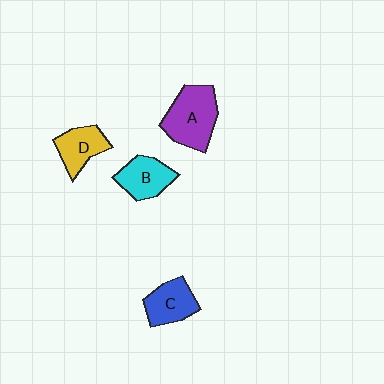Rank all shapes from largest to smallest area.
From largest to smallest: A (purple), B (cyan), C (blue), D (yellow).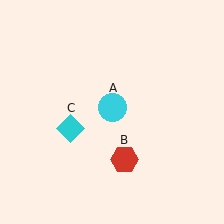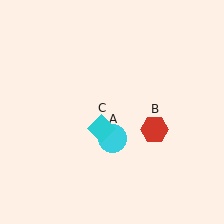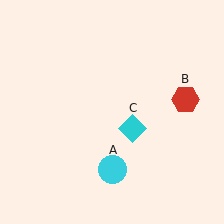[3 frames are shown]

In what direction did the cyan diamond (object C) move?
The cyan diamond (object C) moved right.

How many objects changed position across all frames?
3 objects changed position: cyan circle (object A), red hexagon (object B), cyan diamond (object C).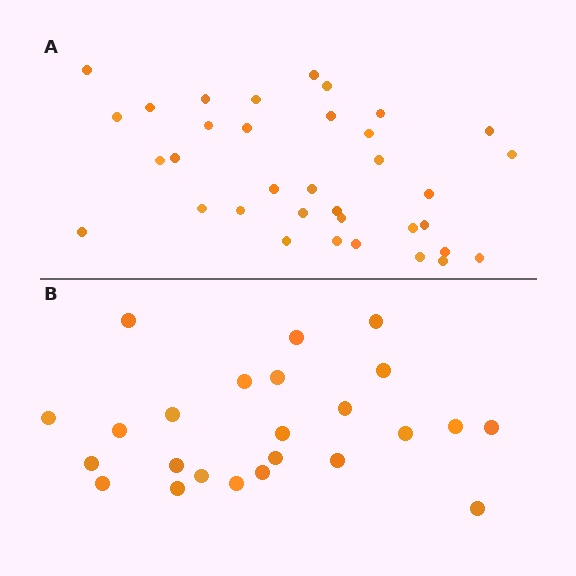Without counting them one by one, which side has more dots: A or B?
Region A (the top region) has more dots.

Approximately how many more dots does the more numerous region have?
Region A has roughly 12 or so more dots than region B.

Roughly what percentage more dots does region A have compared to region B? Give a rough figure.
About 45% more.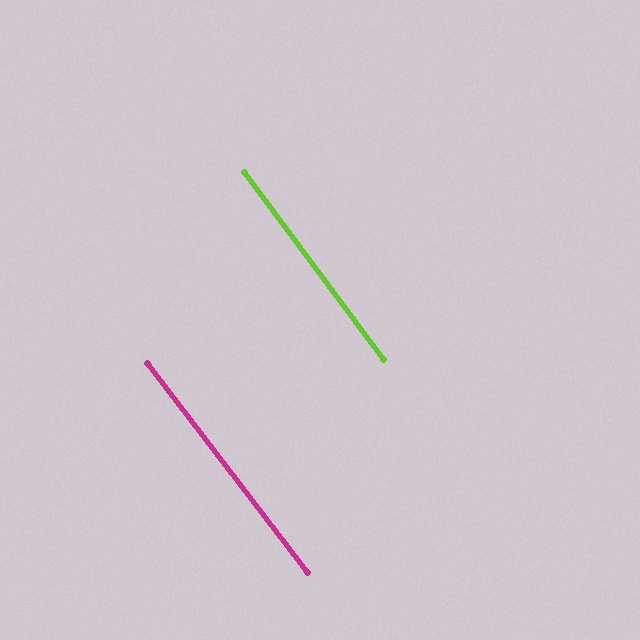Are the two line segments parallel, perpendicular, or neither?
Parallel — their directions differ by only 0.7°.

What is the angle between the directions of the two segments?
Approximately 1 degree.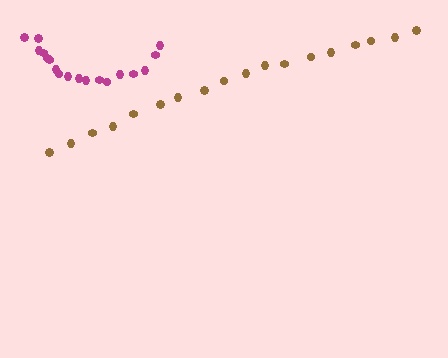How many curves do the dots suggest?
There are 2 distinct paths.